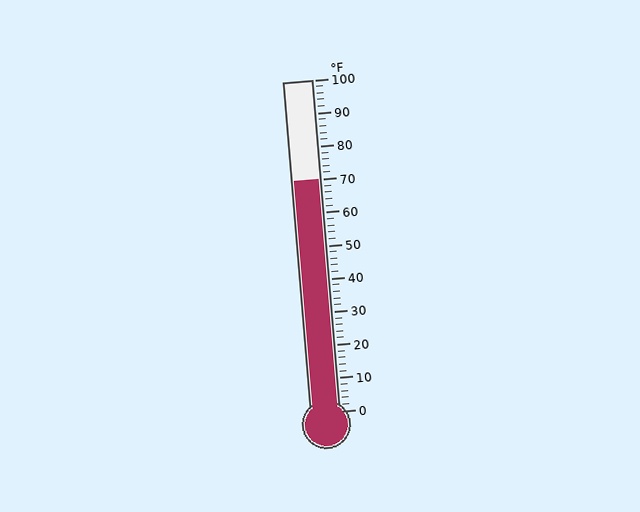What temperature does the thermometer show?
The thermometer shows approximately 70°F.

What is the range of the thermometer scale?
The thermometer scale ranges from 0°F to 100°F.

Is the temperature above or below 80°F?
The temperature is below 80°F.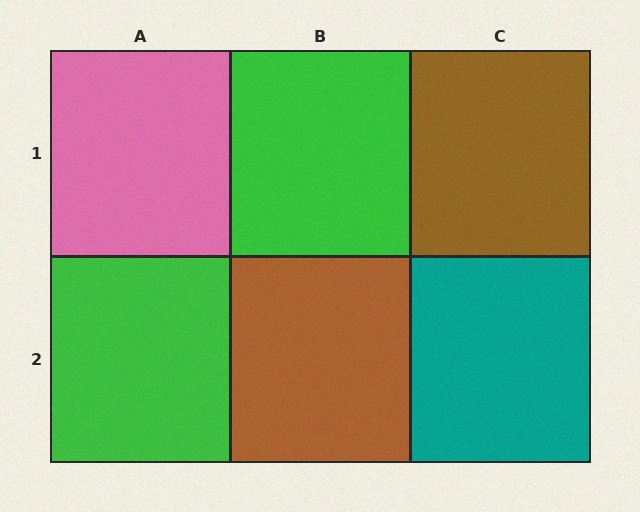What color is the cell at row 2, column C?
Teal.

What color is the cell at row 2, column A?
Green.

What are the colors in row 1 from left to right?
Pink, green, brown.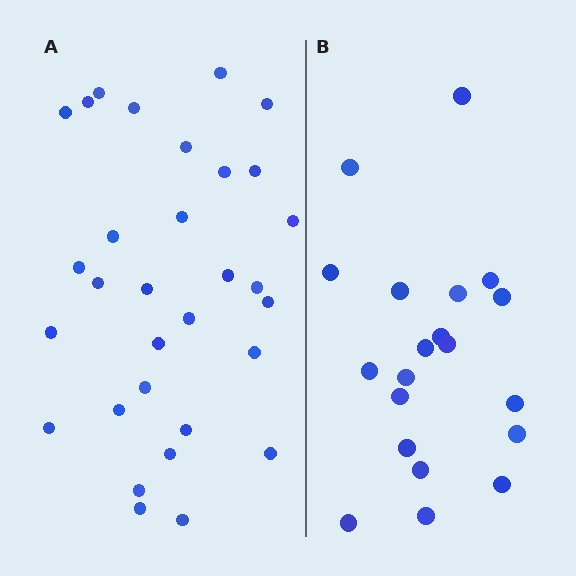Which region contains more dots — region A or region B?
Region A (the left region) has more dots.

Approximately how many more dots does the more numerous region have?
Region A has roughly 12 or so more dots than region B.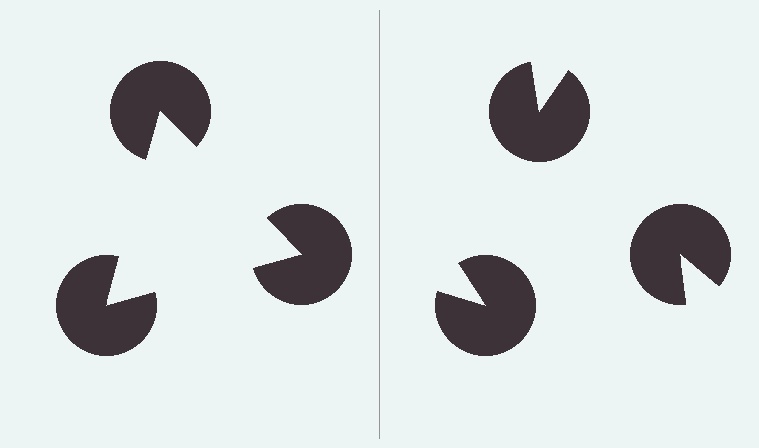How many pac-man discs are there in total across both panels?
6 — 3 on each side.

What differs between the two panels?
The pac-man discs are positioned identically on both sides; only the wedge orientations differ. On the left they align to a triangle; on the right they are misaligned.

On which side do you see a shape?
An illusory triangle appears on the left side. On the right side the wedge cuts are rotated, so no coherent shape forms.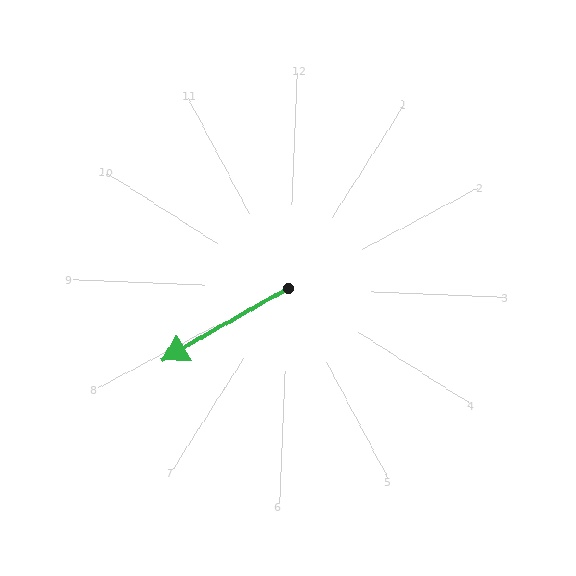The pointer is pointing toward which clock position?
Roughly 8 o'clock.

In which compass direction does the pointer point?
Southwest.